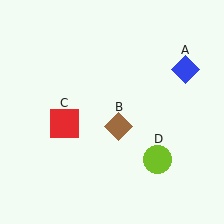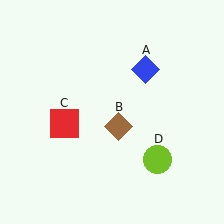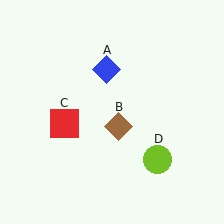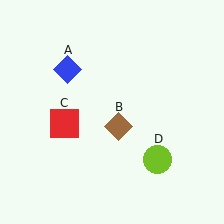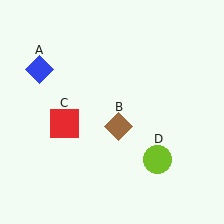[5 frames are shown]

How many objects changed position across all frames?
1 object changed position: blue diamond (object A).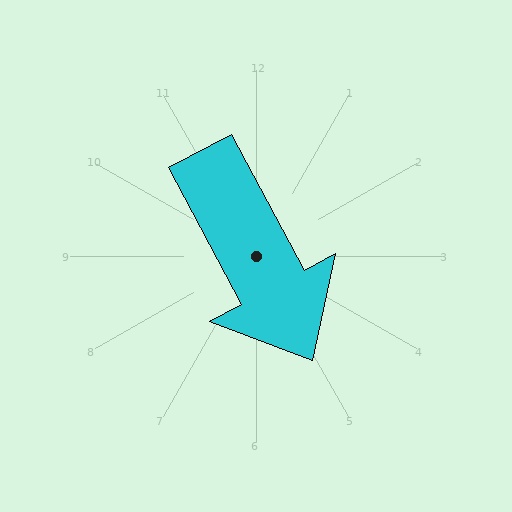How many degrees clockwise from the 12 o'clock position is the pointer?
Approximately 152 degrees.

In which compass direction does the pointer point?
Southeast.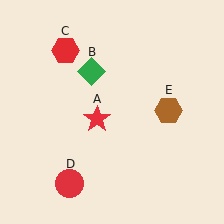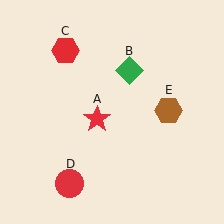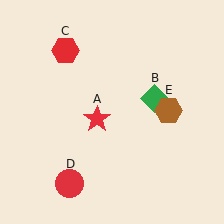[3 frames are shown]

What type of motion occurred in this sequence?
The green diamond (object B) rotated clockwise around the center of the scene.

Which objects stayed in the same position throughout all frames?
Red star (object A) and red hexagon (object C) and red circle (object D) and brown hexagon (object E) remained stationary.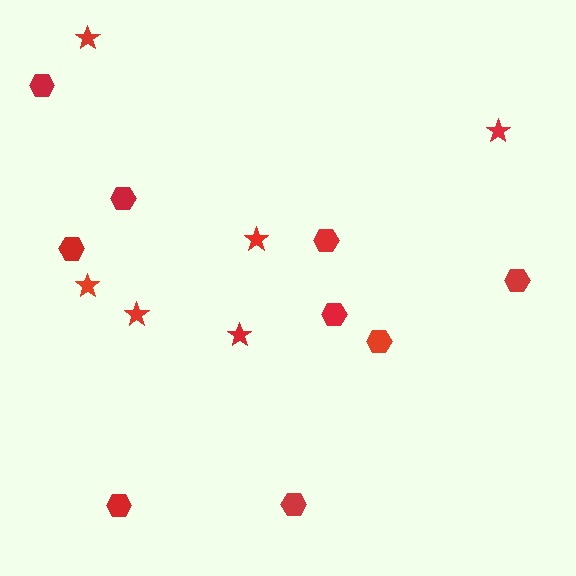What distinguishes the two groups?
There are 2 groups: one group of hexagons (9) and one group of stars (6).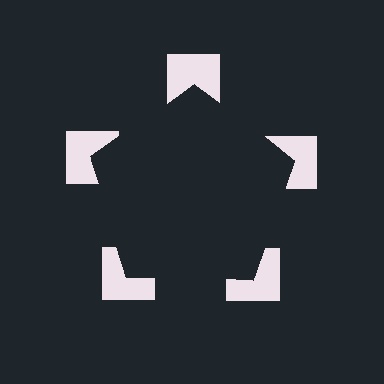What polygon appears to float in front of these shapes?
An illusory pentagon — its edges are inferred from the aligned wedge cuts in the notched squares, not physically drawn.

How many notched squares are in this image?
There are 5 — one at each vertex of the illusory pentagon.